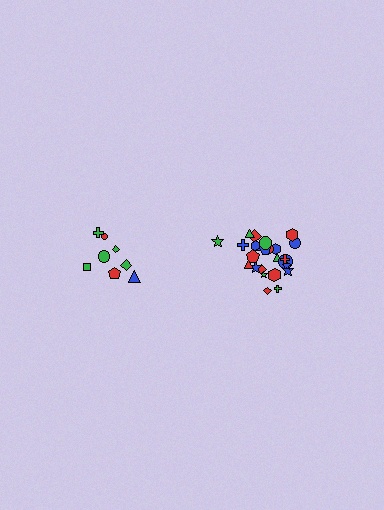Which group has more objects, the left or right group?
The right group.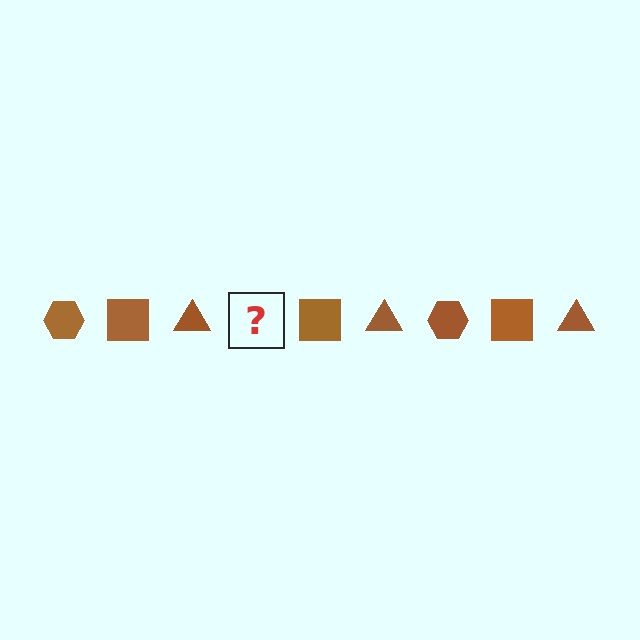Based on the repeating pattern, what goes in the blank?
The blank should be a brown hexagon.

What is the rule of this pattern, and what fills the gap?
The rule is that the pattern cycles through hexagon, square, triangle shapes in brown. The gap should be filled with a brown hexagon.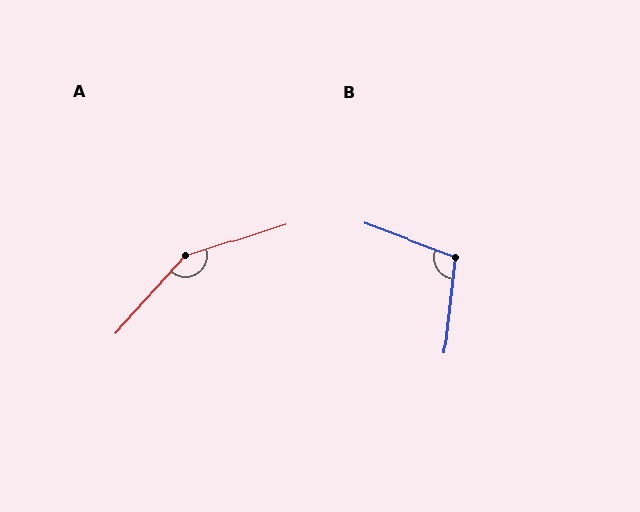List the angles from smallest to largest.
B (104°), A (150°).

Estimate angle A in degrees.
Approximately 150 degrees.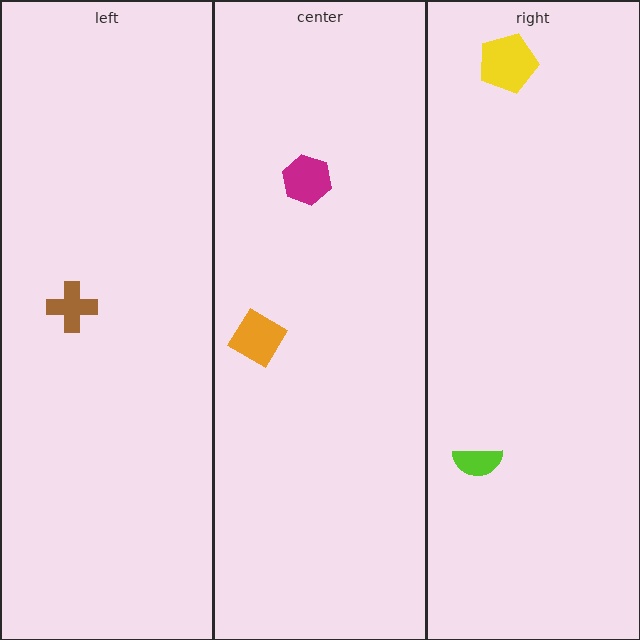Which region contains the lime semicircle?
The right region.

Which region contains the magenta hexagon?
The center region.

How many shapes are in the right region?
2.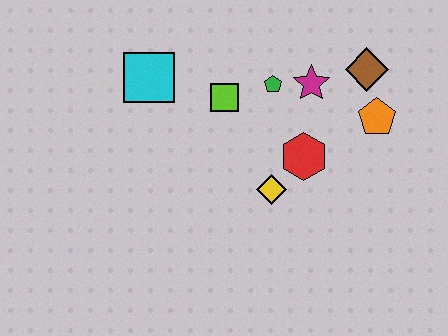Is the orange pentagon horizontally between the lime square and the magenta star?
No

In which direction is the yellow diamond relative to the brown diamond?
The yellow diamond is below the brown diamond.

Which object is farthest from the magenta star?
The cyan square is farthest from the magenta star.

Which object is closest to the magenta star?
The green pentagon is closest to the magenta star.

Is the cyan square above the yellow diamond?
Yes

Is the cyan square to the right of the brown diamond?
No